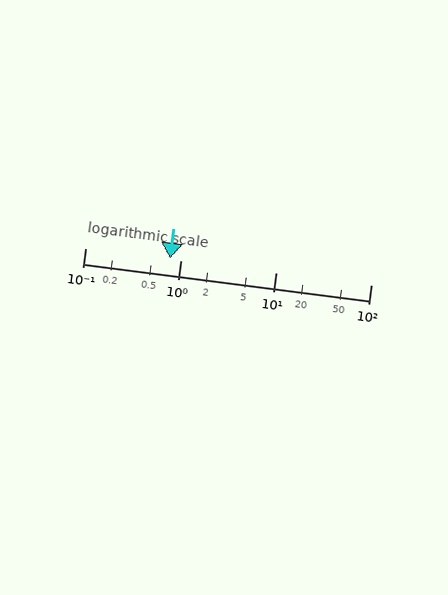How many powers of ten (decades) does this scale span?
The scale spans 3 decades, from 0.1 to 100.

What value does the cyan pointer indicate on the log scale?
The pointer indicates approximately 0.78.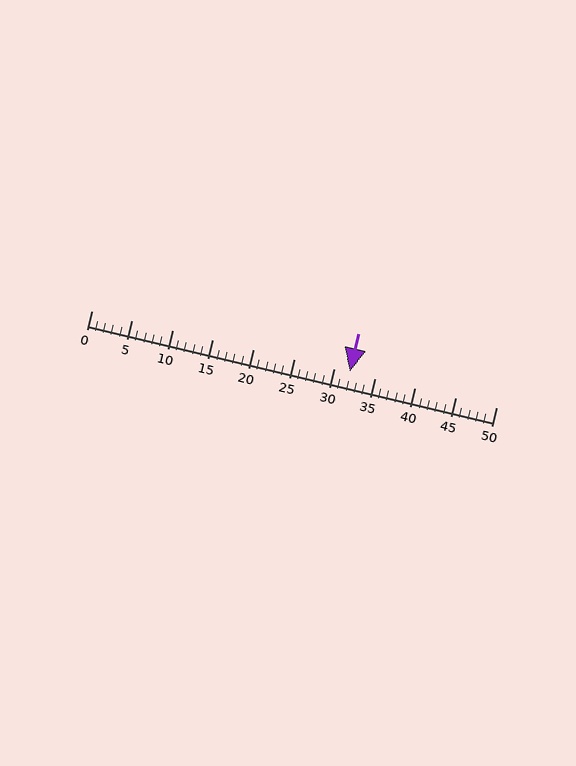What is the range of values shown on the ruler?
The ruler shows values from 0 to 50.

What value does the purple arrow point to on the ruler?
The purple arrow points to approximately 32.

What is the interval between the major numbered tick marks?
The major tick marks are spaced 5 units apart.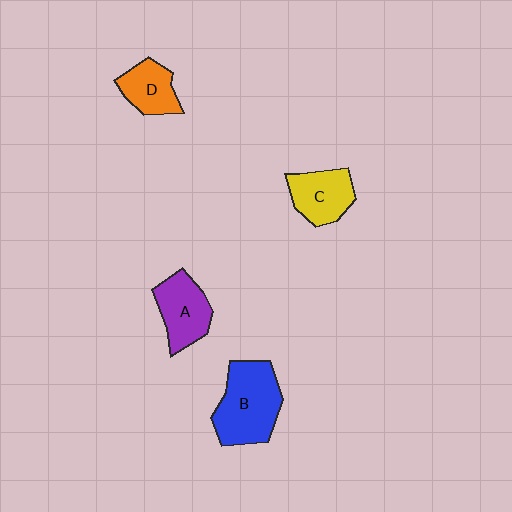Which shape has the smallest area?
Shape D (orange).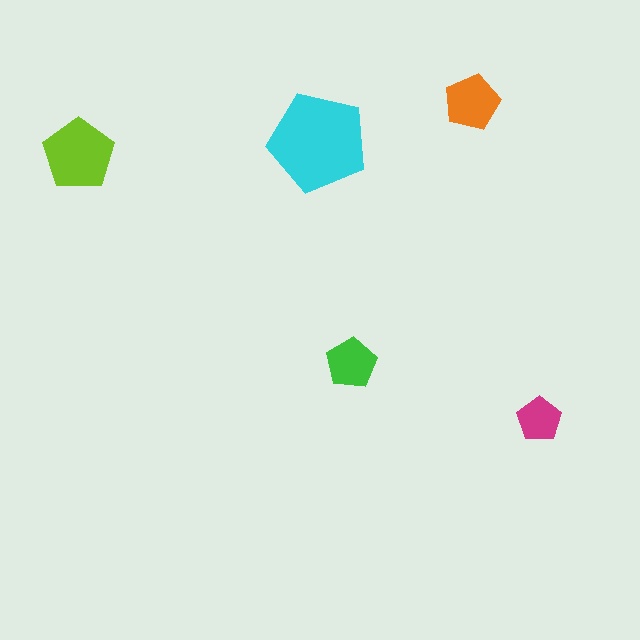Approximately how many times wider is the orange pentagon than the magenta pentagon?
About 1.5 times wider.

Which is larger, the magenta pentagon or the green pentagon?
The green one.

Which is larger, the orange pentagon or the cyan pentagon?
The cyan one.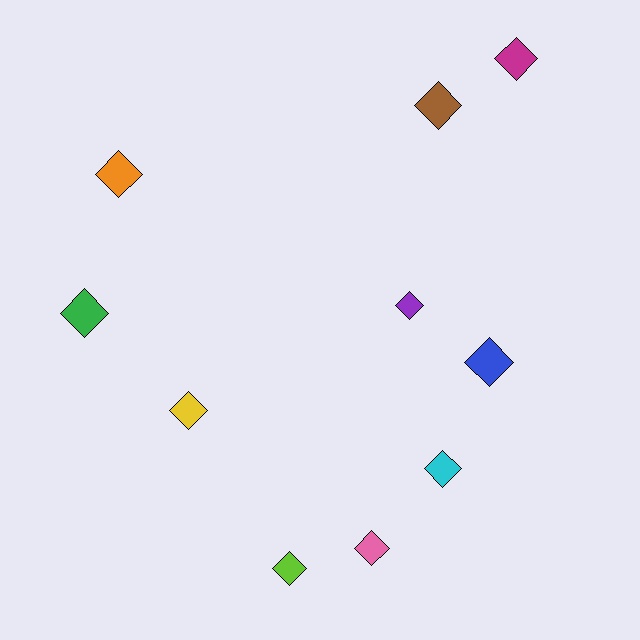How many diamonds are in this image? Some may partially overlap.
There are 10 diamonds.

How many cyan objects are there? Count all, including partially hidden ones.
There is 1 cyan object.